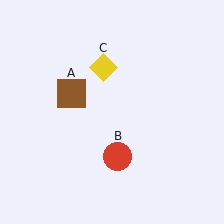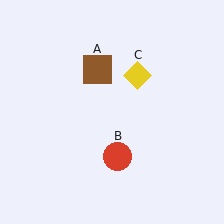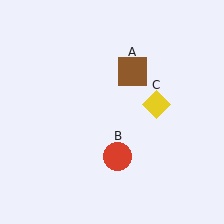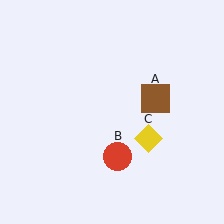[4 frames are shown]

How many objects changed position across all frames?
2 objects changed position: brown square (object A), yellow diamond (object C).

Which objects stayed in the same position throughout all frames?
Red circle (object B) remained stationary.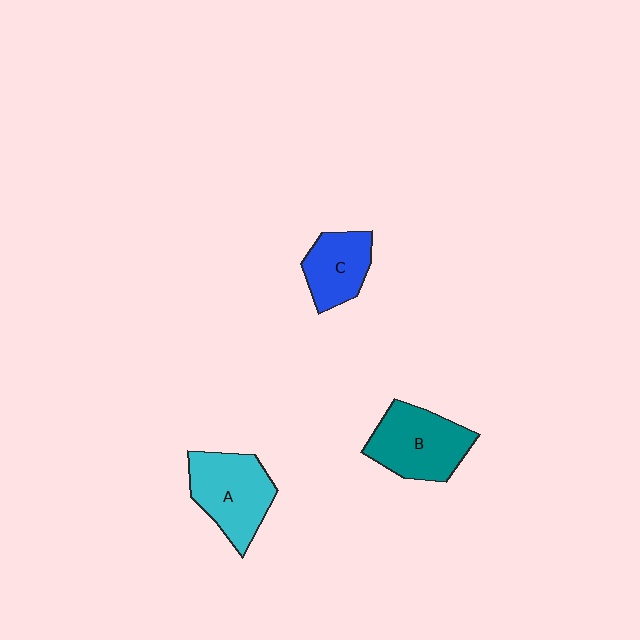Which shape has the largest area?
Shape B (teal).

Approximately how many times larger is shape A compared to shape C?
Approximately 1.4 times.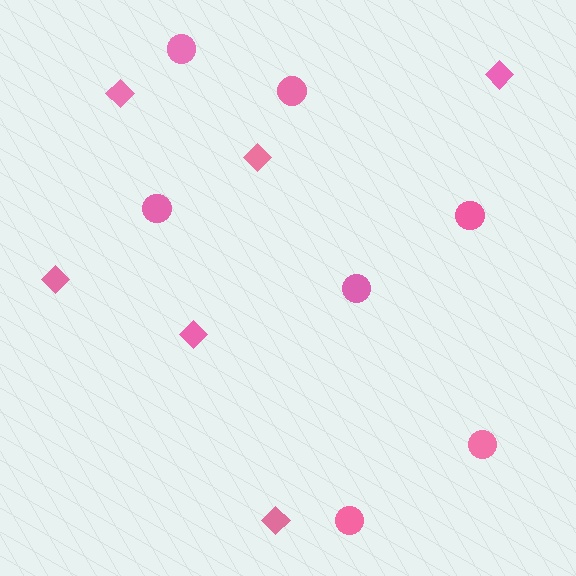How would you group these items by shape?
There are 2 groups: one group of diamonds (6) and one group of circles (7).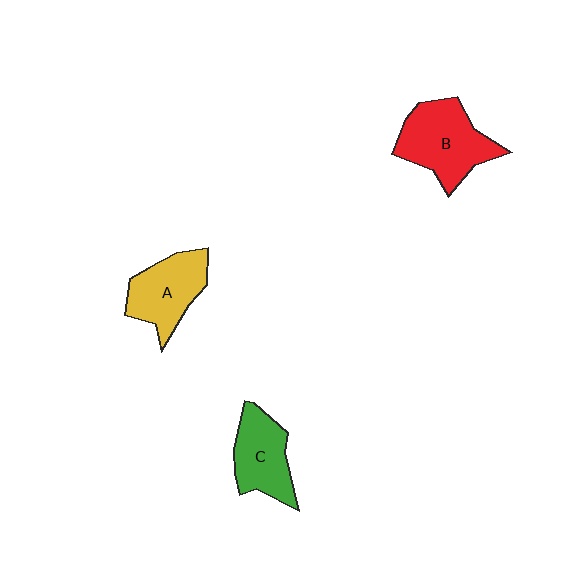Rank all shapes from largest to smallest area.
From largest to smallest: B (red), A (yellow), C (green).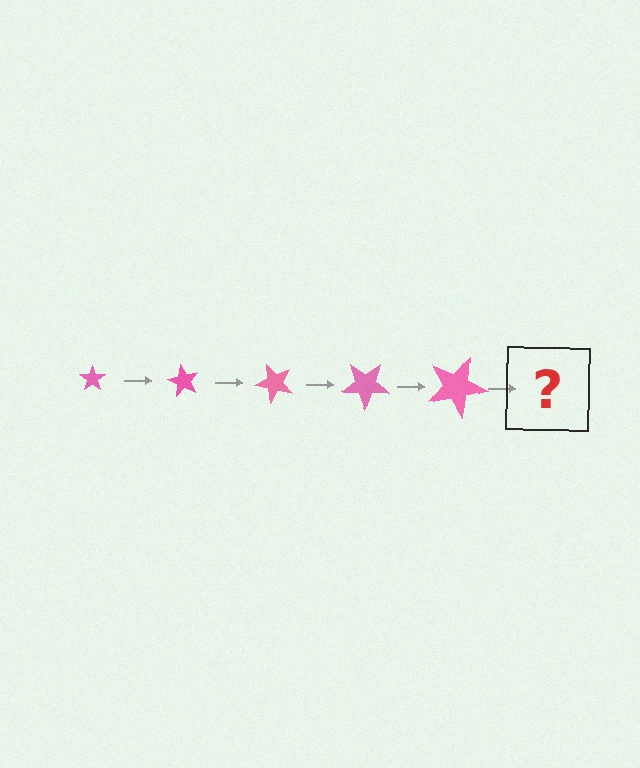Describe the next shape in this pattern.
It should be a star, larger than the previous one and rotated 300 degrees from the start.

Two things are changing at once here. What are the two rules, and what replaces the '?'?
The two rules are that the star grows larger each step and it rotates 60 degrees each step. The '?' should be a star, larger than the previous one and rotated 300 degrees from the start.